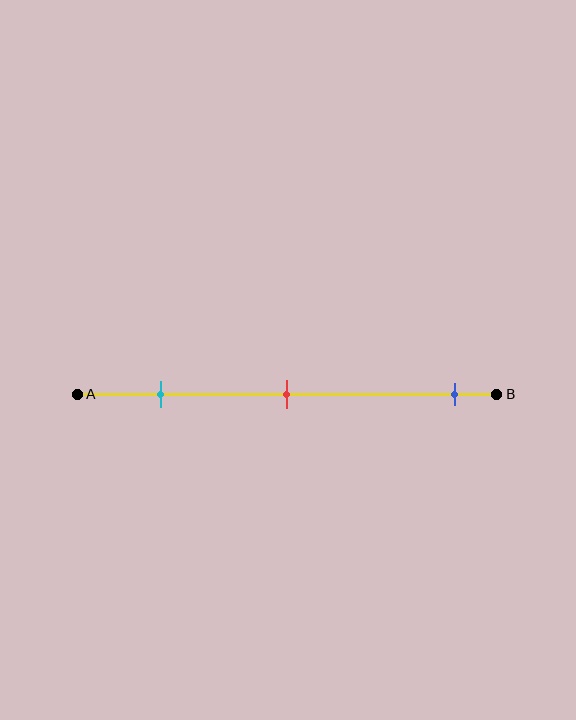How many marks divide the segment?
There are 3 marks dividing the segment.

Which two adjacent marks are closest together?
The cyan and red marks are the closest adjacent pair.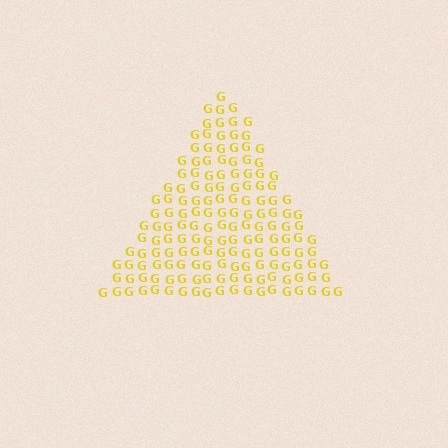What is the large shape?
The large shape is a triangle.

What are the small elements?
The small elements are letter G's.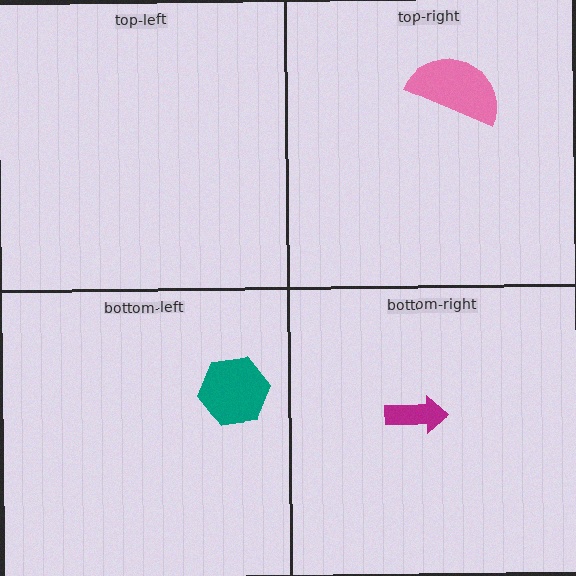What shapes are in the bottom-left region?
The teal hexagon.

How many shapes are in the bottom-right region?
1.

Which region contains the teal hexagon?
The bottom-left region.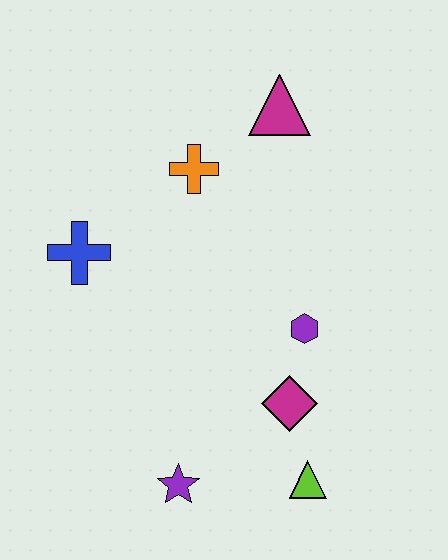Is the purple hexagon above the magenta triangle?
No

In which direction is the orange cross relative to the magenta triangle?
The orange cross is to the left of the magenta triangle.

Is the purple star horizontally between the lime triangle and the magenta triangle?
No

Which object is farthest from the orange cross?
The lime triangle is farthest from the orange cross.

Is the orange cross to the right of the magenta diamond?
No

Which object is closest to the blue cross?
The orange cross is closest to the blue cross.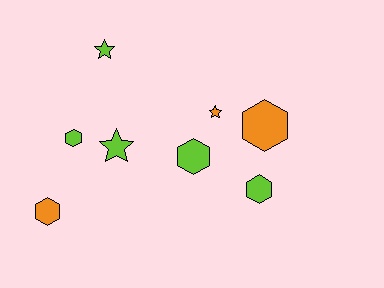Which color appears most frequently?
Lime, with 5 objects.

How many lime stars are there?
There are 2 lime stars.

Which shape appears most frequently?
Hexagon, with 5 objects.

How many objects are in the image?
There are 8 objects.